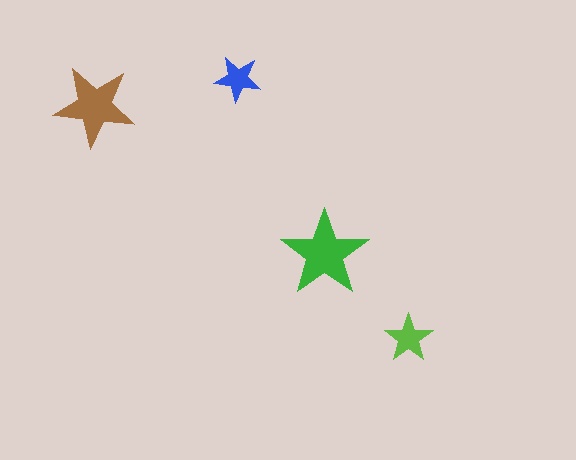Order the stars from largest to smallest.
the green one, the brown one, the lime one, the blue one.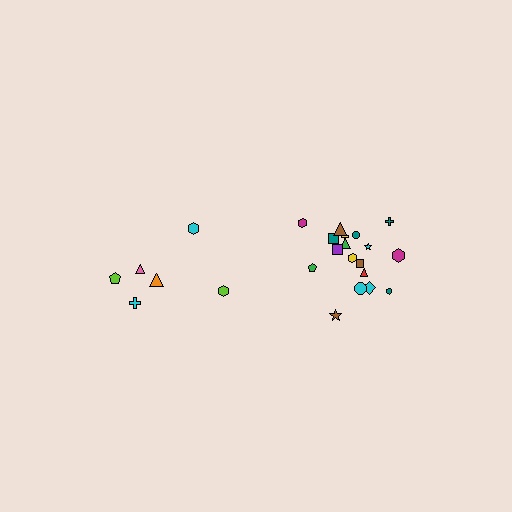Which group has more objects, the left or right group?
The right group.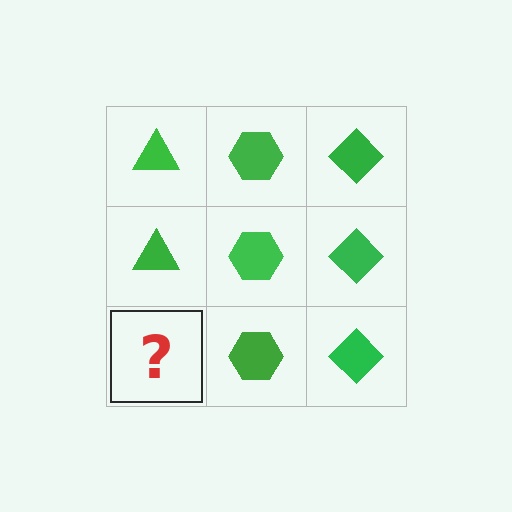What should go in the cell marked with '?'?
The missing cell should contain a green triangle.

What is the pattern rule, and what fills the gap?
The rule is that each column has a consistent shape. The gap should be filled with a green triangle.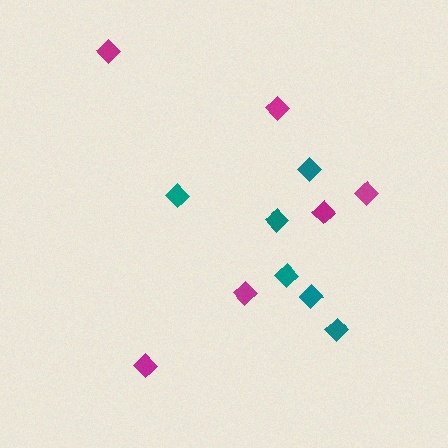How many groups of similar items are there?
There are 2 groups: one group of teal diamonds (6) and one group of magenta diamonds (6).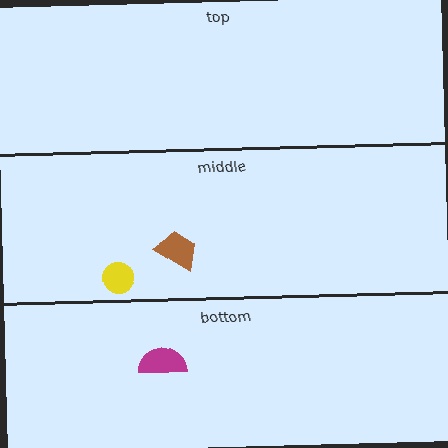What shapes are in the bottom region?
The magenta semicircle.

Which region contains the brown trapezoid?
The middle region.